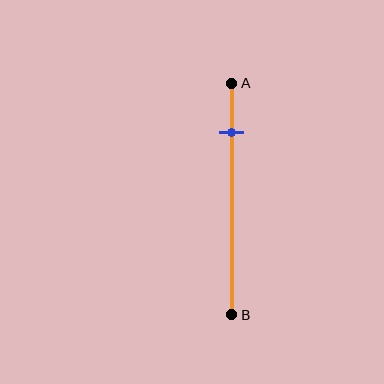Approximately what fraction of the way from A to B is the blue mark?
The blue mark is approximately 20% of the way from A to B.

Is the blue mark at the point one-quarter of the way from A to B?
No, the mark is at about 20% from A, not at the 25% one-quarter point.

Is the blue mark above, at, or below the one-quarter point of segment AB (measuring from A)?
The blue mark is above the one-quarter point of segment AB.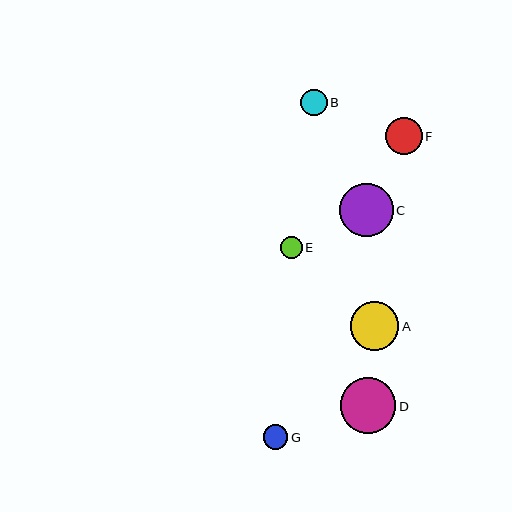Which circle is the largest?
Circle D is the largest with a size of approximately 55 pixels.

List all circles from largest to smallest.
From largest to smallest: D, C, A, F, B, G, E.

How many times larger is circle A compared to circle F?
Circle A is approximately 1.3 times the size of circle F.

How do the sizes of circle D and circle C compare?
Circle D and circle C are approximately the same size.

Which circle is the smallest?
Circle E is the smallest with a size of approximately 22 pixels.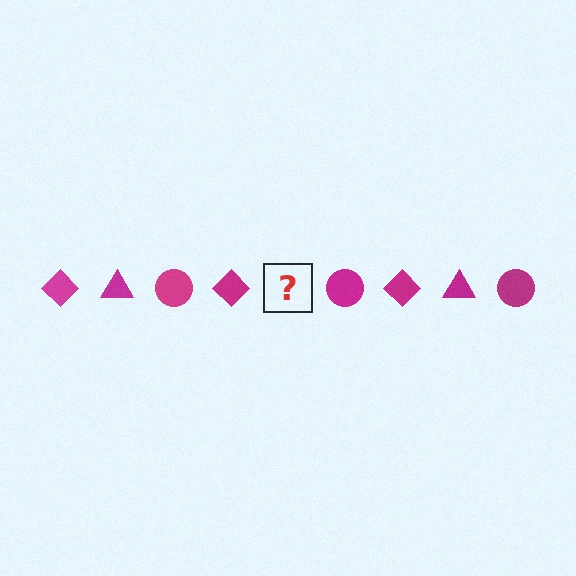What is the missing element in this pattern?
The missing element is a magenta triangle.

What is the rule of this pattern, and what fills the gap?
The rule is that the pattern cycles through diamond, triangle, circle shapes in magenta. The gap should be filled with a magenta triangle.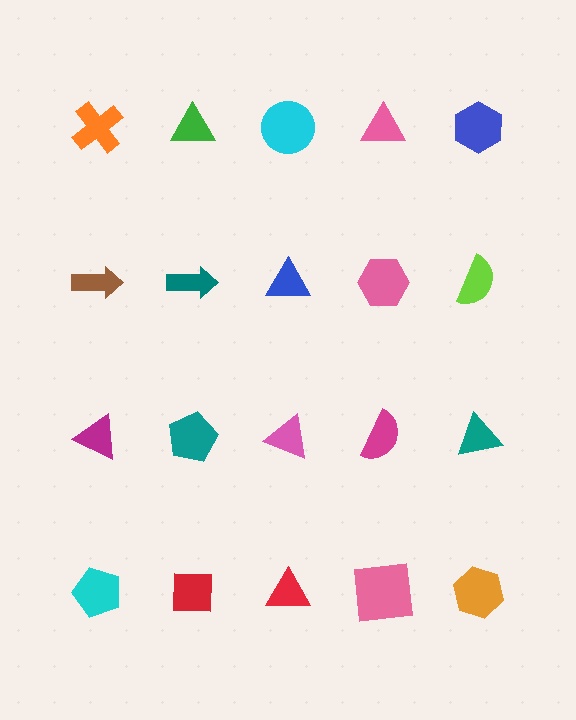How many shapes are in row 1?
5 shapes.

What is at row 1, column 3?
A cyan circle.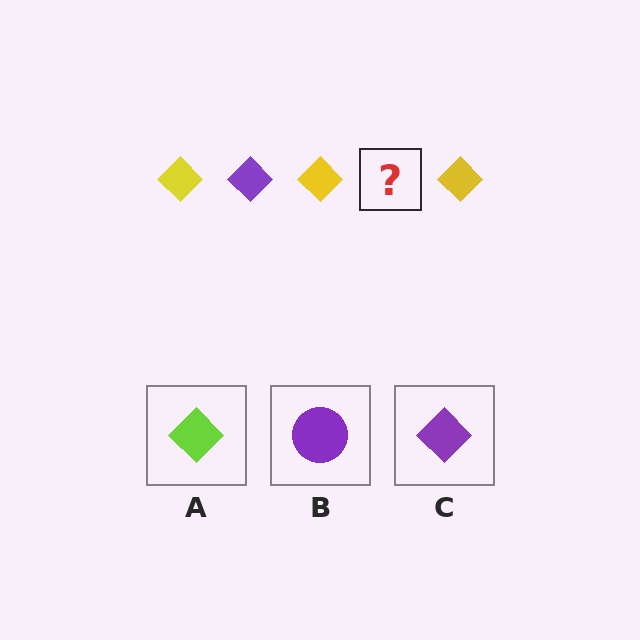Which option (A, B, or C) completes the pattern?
C.